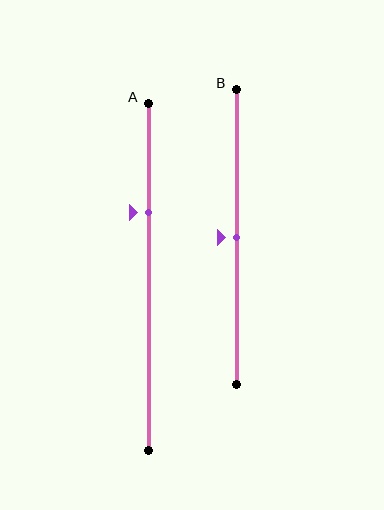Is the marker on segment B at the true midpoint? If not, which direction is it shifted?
Yes, the marker on segment B is at the true midpoint.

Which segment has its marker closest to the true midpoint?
Segment B has its marker closest to the true midpoint.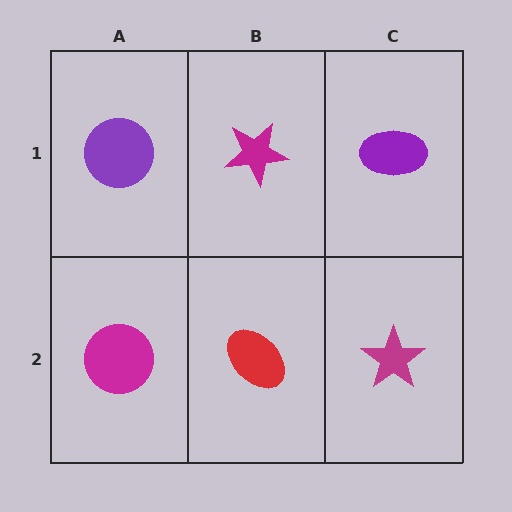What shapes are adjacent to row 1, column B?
A red ellipse (row 2, column B), a purple circle (row 1, column A), a purple ellipse (row 1, column C).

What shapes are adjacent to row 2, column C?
A purple ellipse (row 1, column C), a red ellipse (row 2, column B).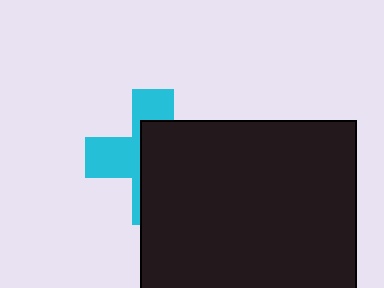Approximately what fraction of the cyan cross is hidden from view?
Roughly 58% of the cyan cross is hidden behind the black square.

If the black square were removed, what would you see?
You would see the complete cyan cross.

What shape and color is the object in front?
The object in front is a black square.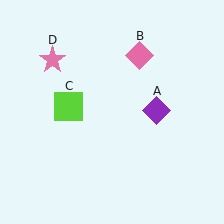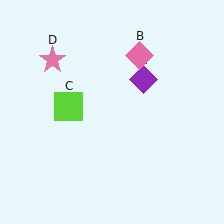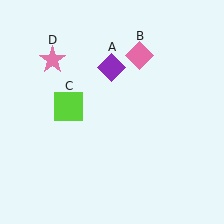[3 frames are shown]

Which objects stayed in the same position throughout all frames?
Pink diamond (object B) and lime square (object C) and pink star (object D) remained stationary.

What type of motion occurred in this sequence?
The purple diamond (object A) rotated counterclockwise around the center of the scene.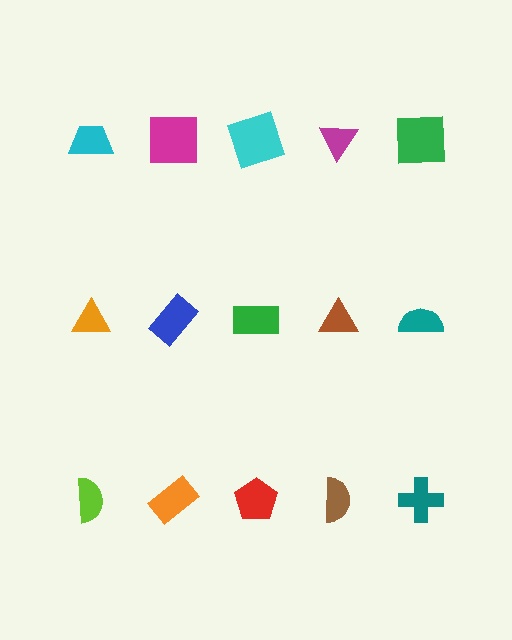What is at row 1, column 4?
A magenta triangle.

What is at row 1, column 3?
A cyan square.